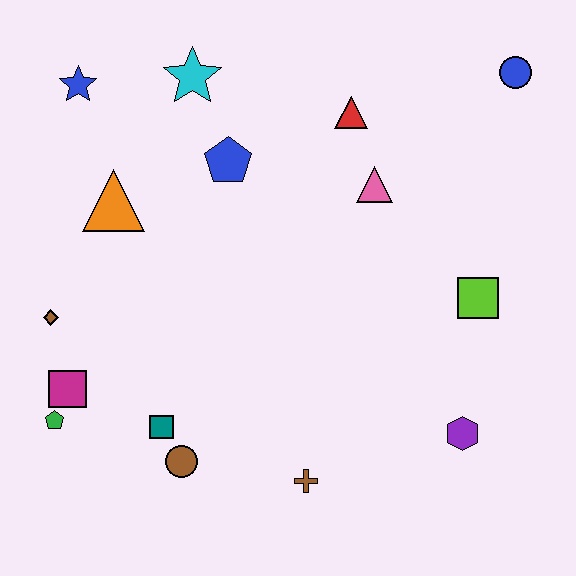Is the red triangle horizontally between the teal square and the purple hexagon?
Yes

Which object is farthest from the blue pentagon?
The purple hexagon is farthest from the blue pentagon.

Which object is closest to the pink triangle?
The red triangle is closest to the pink triangle.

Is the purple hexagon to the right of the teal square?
Yes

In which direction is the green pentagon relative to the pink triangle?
The green pentagon is to the left of the pink triangle.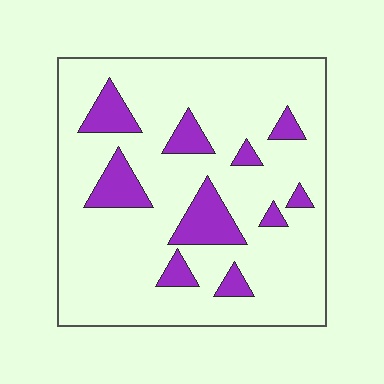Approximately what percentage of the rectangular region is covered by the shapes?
Approximately 15%.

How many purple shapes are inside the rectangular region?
10.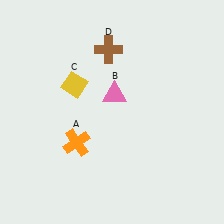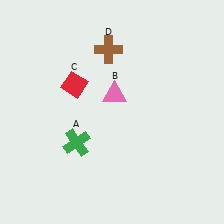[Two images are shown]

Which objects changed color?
A changed from orange to green. C changed from yellow to red.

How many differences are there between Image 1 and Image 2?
There are 2 differences between the two images.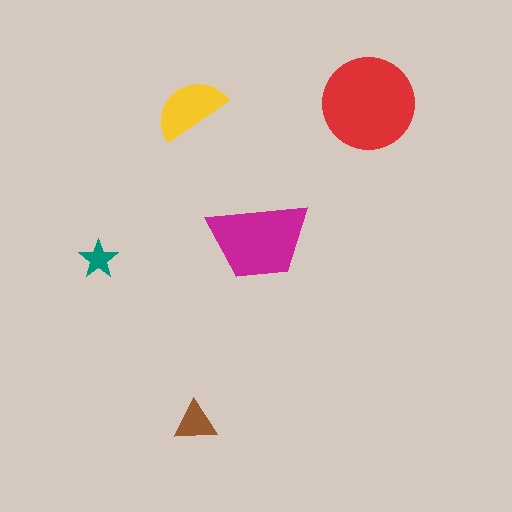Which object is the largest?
The red circle.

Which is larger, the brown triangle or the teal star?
The brown triangle.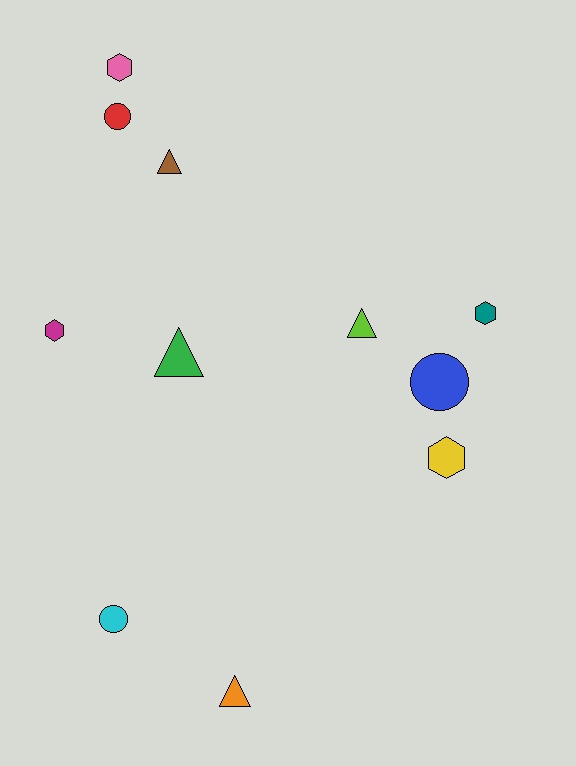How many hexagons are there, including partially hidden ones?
There are 4 hexagons.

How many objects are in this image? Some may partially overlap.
There are 11 objects.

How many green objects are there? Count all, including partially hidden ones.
There is 1 green object.